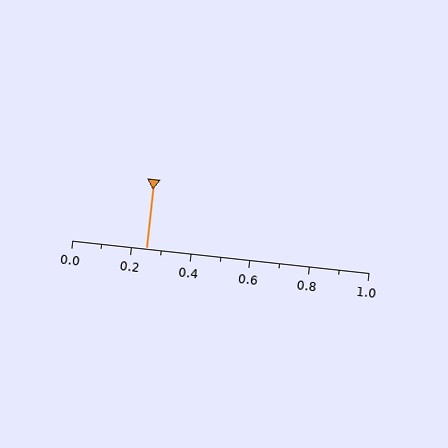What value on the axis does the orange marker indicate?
The marker indicates approximately 0.25.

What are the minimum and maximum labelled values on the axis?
The axis runs from 0.0 to 1.0.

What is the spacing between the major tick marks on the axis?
The major ticks are spaced 0.2 apart.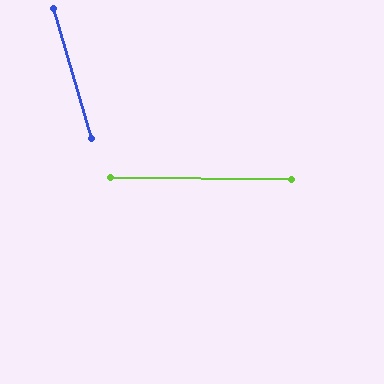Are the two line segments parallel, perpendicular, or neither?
Neither parallel nor perpendicular — they differ by about 73°.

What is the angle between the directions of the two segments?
Approximately 73 degrees.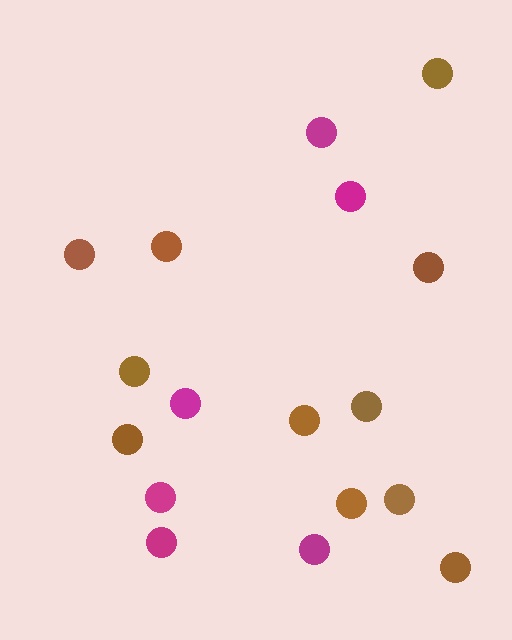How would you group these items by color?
There are 2 groups: one group of magenta circles (6) and one group of brown circles (11).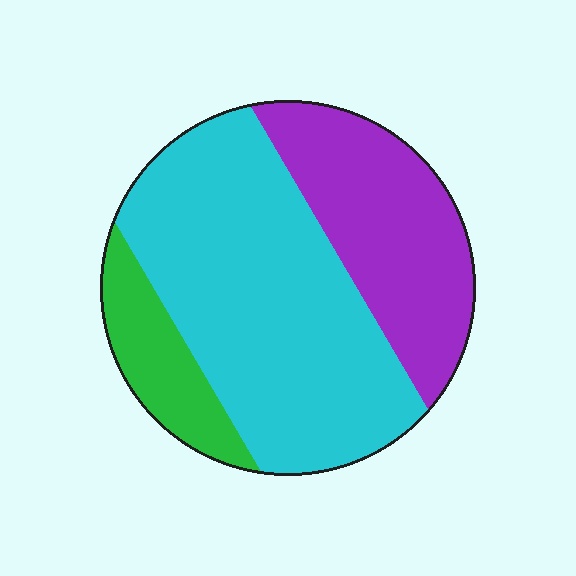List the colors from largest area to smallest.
From largest to smallest: cyan, purple, green.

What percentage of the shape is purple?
Purple covers around 30% of the shape.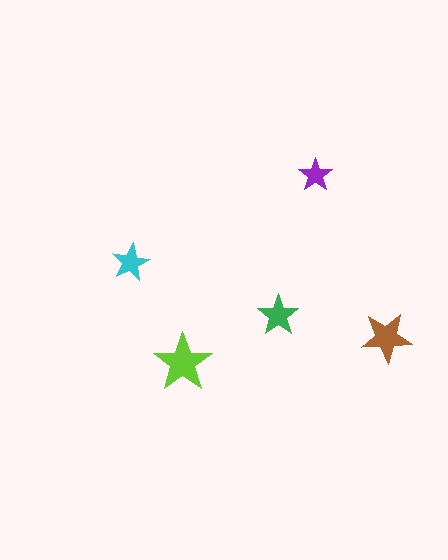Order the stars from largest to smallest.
the lime one, the brown one, the green one, the cyan one, the purple one.